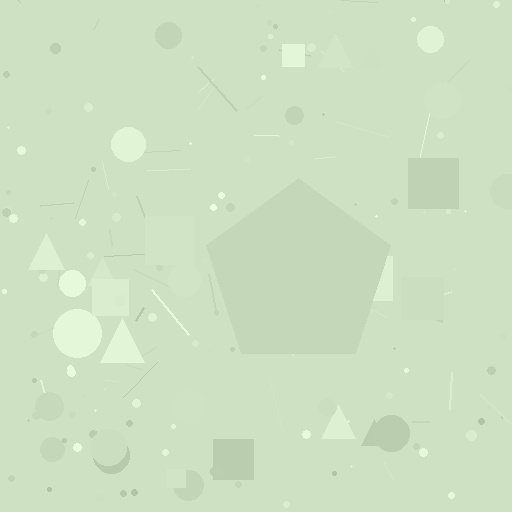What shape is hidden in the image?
A pentagon is hidden in the image.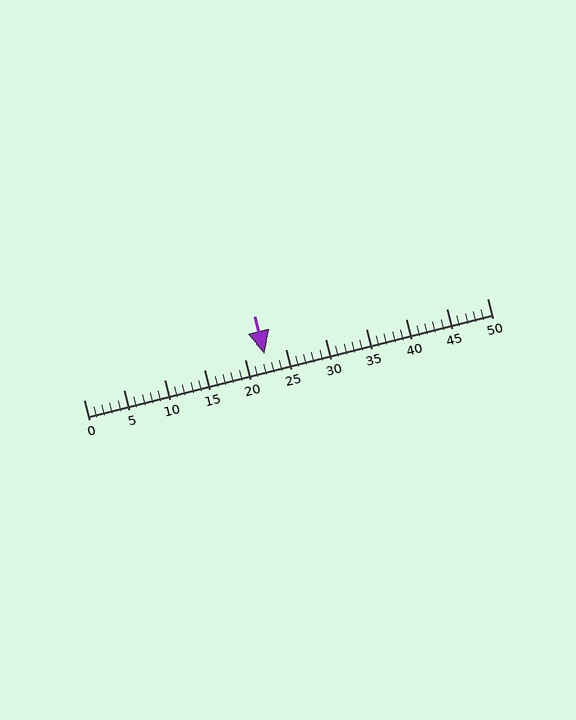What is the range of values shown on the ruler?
The ruler shows values from 0 to 50.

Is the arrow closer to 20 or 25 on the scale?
The arrow is closer to 20.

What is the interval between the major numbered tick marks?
The major tick marks are spaced 5 units apart.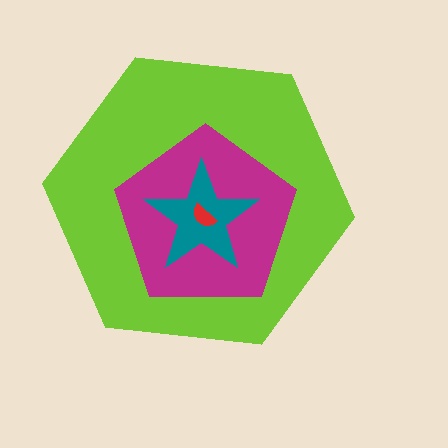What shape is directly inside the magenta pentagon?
The teal star.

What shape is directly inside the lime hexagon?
The magenta pentagon.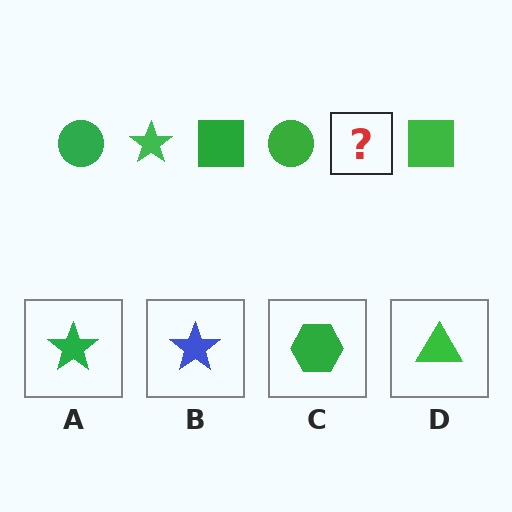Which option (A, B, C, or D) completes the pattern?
A.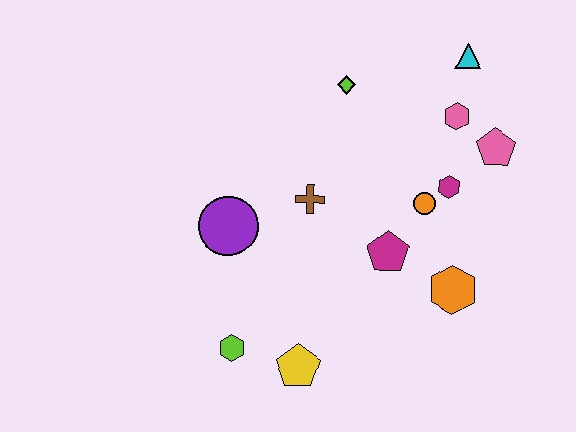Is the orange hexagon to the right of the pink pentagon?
No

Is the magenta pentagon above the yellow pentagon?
Yes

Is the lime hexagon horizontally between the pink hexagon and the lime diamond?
No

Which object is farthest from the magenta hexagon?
The lime hexagon is farthest from the magenta hexagon.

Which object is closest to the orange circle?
The magenta hexagon is closest to the orange circle.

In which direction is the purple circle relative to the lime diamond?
The purple circle is below the lime diamond.